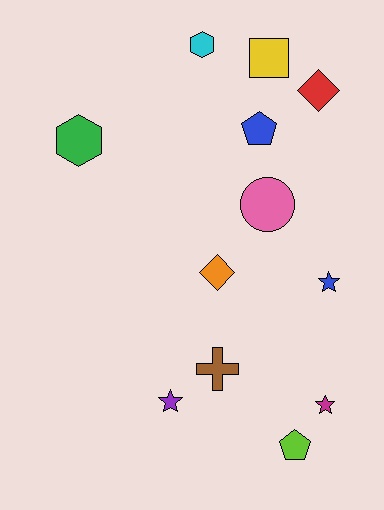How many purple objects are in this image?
There is 1 purple object.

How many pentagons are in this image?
There are 2 pentagons.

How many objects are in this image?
There are 12 objects.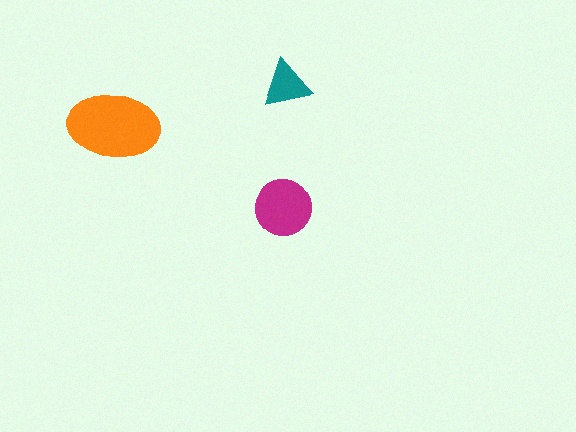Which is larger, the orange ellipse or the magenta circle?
The orange ellipse.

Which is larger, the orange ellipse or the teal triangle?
The orange ellipse.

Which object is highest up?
The teal triangle is topmost.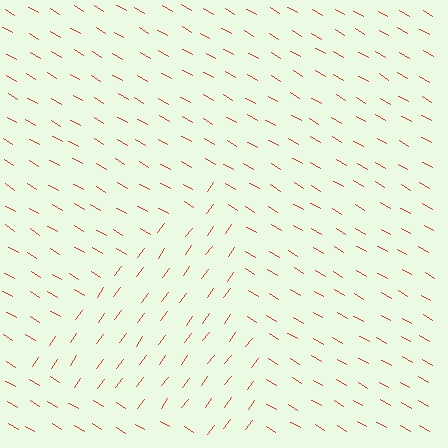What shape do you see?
I see a triangle.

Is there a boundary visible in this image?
Yes, there is a texture boundary formed by a change in line orientation.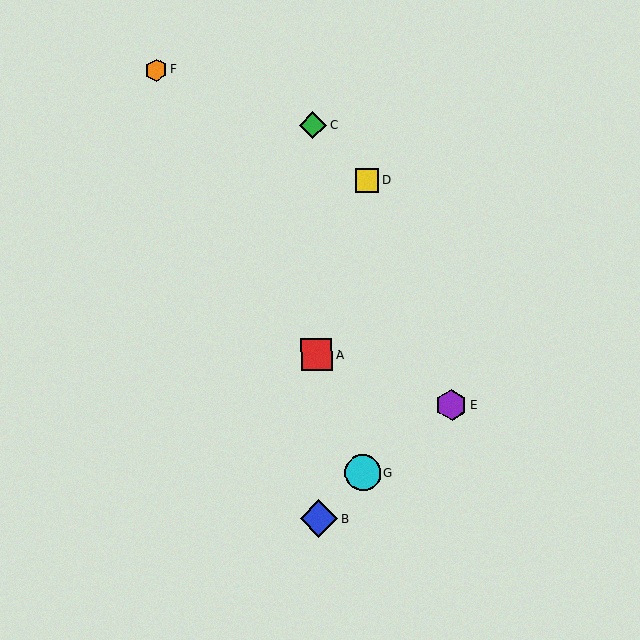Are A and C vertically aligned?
Yes, both are at x≈316.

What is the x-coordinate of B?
Object B is at x≈319.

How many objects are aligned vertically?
3 objects (A, B, C) are aligned vertically.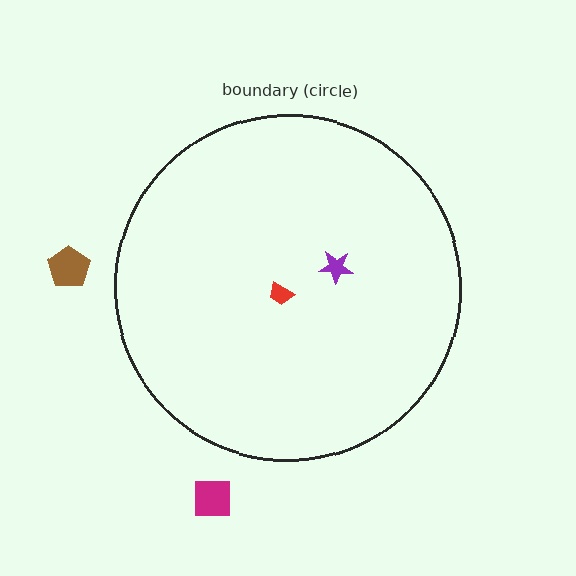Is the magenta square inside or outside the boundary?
Outside.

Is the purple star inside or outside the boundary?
Inside.